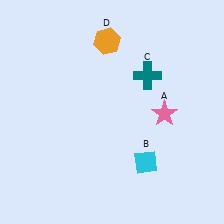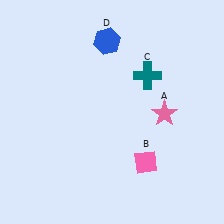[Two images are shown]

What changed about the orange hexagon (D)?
In Image 1, D is orange. In Image 2, it changed to blue.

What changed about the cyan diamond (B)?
In Image 1, B is cyan. In Image 2, it changed to pink.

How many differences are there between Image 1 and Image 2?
There are 2 differences between the two images.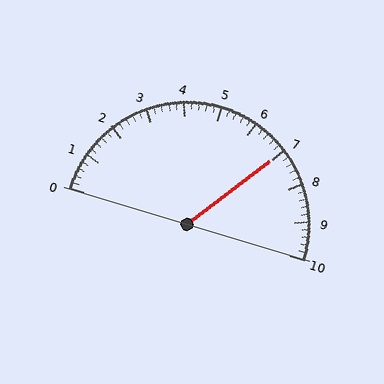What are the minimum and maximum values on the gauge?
The gauge ranges from 0 to 10.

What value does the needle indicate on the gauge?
The needle indicates approximately 7.0.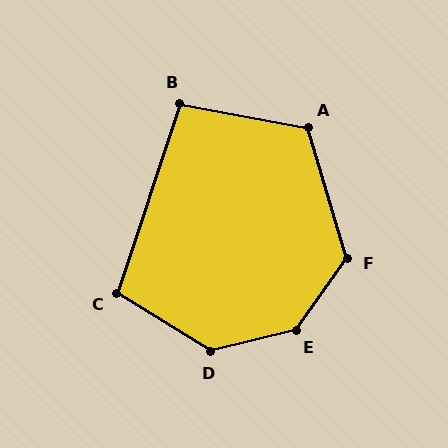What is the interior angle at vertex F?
Approximately 128 degrees (obtuse).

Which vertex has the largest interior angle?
E, at approximately 140 degrees.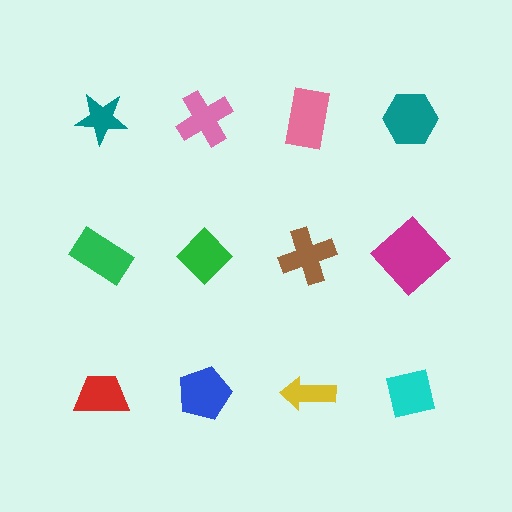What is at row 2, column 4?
A magenta diamond.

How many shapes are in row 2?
4 shapes.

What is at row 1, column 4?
A teal hexagon.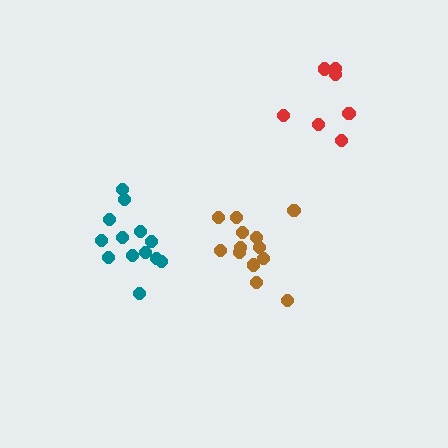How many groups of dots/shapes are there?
There are 3 groups.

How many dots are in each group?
Group 1: 13 dots, Group 2: 13 dots, Group 3: 7 dots (33 total).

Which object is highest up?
The red cluster is topmost.